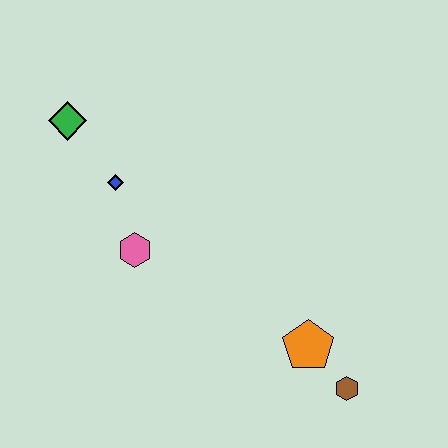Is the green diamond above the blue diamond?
Yes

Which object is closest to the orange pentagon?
The brown hexagon is closest to the orange pentagon.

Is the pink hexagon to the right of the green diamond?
Yes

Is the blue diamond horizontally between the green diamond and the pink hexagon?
Yes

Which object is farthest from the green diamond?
The brown hexagon is farthest from the green diamond.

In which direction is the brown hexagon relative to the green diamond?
The brown hexagon is to the right of the green diamond.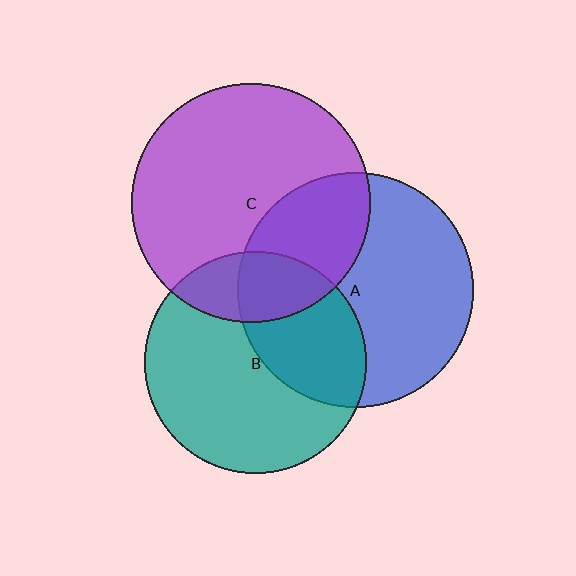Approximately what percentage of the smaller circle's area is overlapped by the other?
Approximately 35%.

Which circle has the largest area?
Circle C (purple).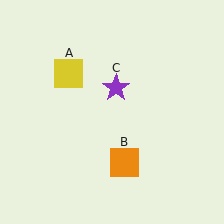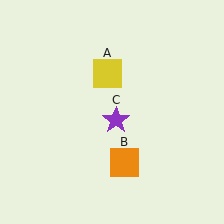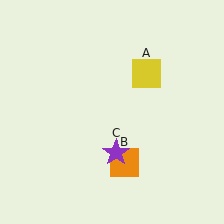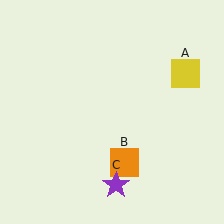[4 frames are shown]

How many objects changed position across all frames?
2 objects changed position: yellow square (object A), purple star (object C).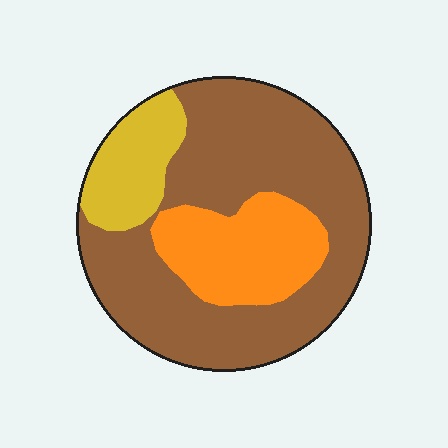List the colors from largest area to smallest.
From largest to smallest: brown, orange, yellow.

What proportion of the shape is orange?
Orange takes up between a sixth and a third of the shape.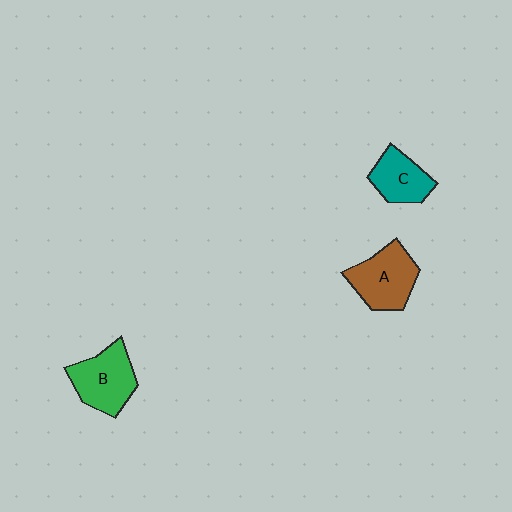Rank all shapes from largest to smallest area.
From largest to smallest: A (brown), B (green), C (teal).